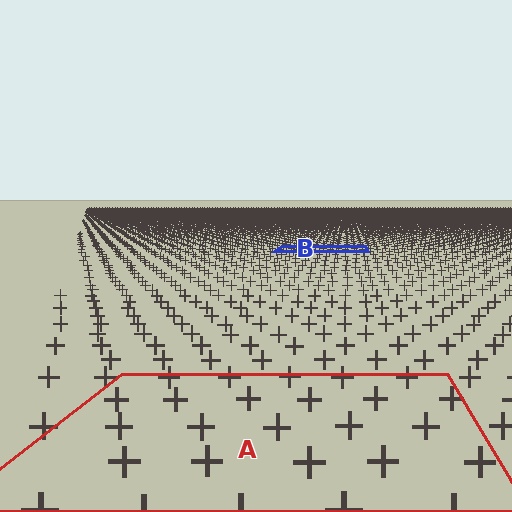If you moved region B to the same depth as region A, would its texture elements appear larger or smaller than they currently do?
They would appear larger. At a closer depth, the same texture elements are projected at a bigger on-screen size.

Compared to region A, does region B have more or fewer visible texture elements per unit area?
Region B has more texture elements per unit area — they are packed more densely because it is farther away.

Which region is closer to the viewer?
Region A is closer. The texture elements there are larger and more spread out.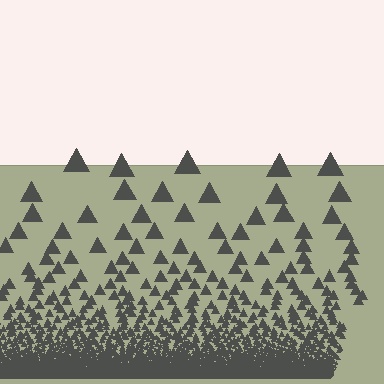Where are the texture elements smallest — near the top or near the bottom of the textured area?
Near the bottom.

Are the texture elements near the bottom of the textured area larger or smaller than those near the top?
Smaller. The gradient is inverted — elements near the bottom are smaller and denser.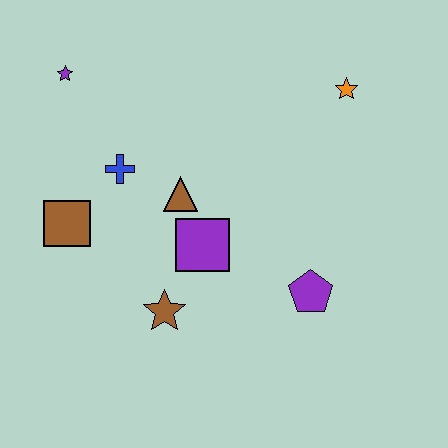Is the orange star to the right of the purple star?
Yes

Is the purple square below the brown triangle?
Yes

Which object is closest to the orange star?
The brown triangle is closest to the orange star.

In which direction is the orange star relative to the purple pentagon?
The orange star is above the purple pentagon.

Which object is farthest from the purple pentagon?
The purple star is farthest from the purple pentagon.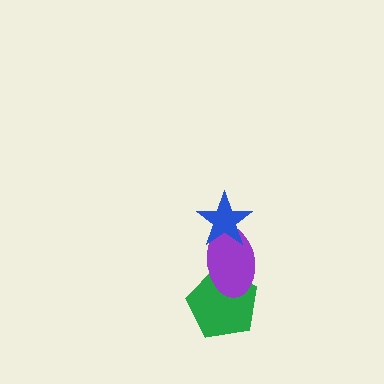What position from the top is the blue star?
The blue star is 1st from the top.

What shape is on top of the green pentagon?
The purple ellipse is on top of the green pentagon.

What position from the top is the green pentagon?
The green pentagon is 3rd from the top.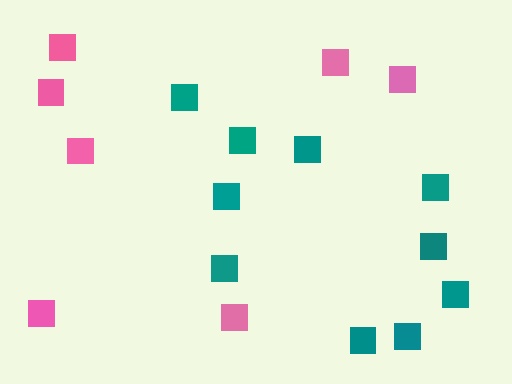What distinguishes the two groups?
There are 2 groups: one group of teal squares (10) and one group of pink squares (7).